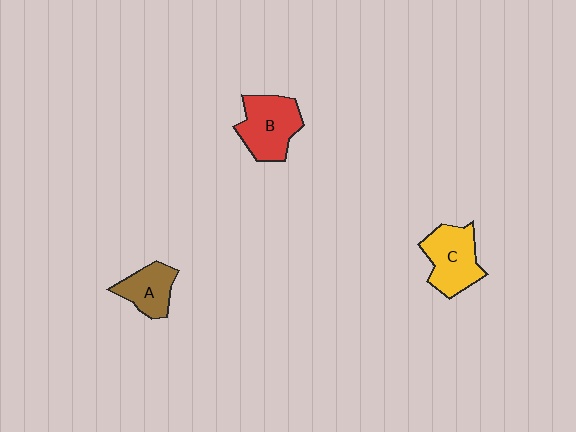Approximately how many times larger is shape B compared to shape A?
Approximately 1.5 times.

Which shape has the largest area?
Shape B (red).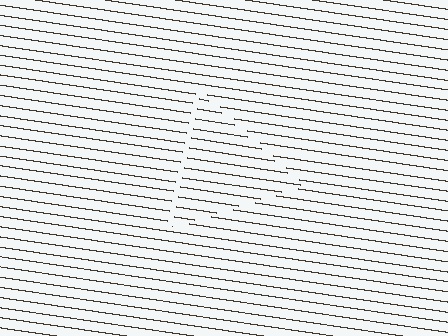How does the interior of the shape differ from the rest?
The interior of the shape contains the same grating, shifted by half a period — the contour is defined by the phase discontinuity where line-ends from the inner and outer gratings abut.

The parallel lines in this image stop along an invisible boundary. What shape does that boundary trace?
An illusory triangle. The interior of the shape contains the same grating, shifted by half a period — the contour is defined by the phase discontinuity where line-ends from the inner and outer gratings abut.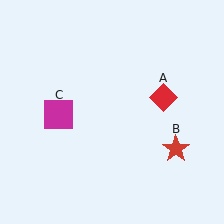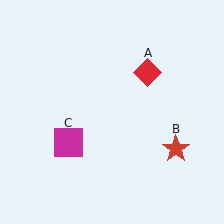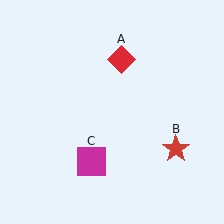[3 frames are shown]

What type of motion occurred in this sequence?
The red diamond (object A), magenta square (object C) rotated counterclockwise around the center of the scene.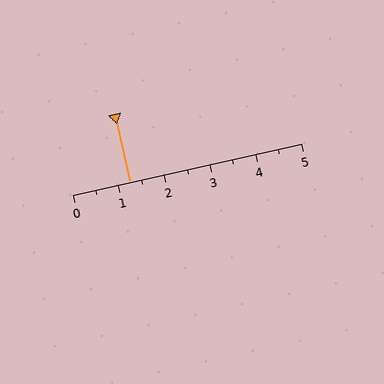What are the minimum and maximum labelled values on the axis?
The axis runs from 0 to 5.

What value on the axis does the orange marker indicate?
The marker indicates approximately 1.2.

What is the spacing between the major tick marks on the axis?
The major ticks are spaced 1 apart.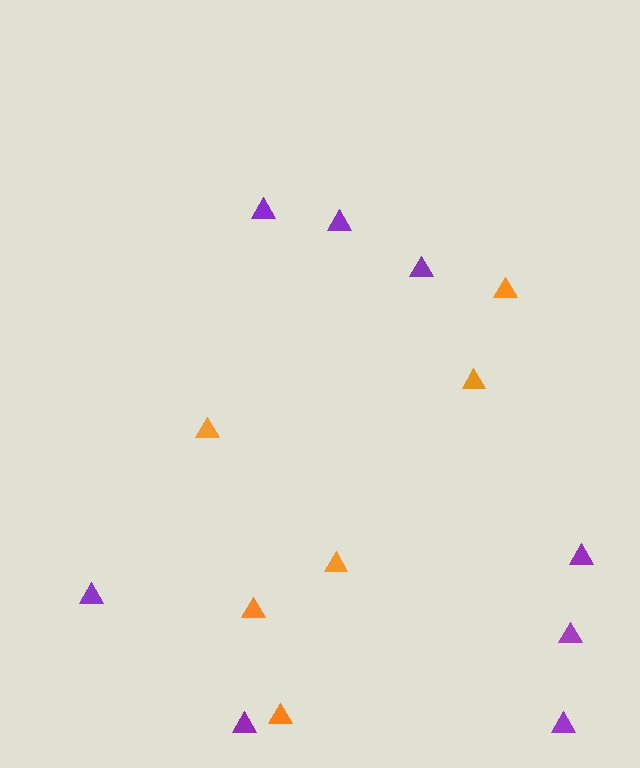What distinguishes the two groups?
There are 2 groups: one group of purple triangles (8) and one group of orange triangles (6).